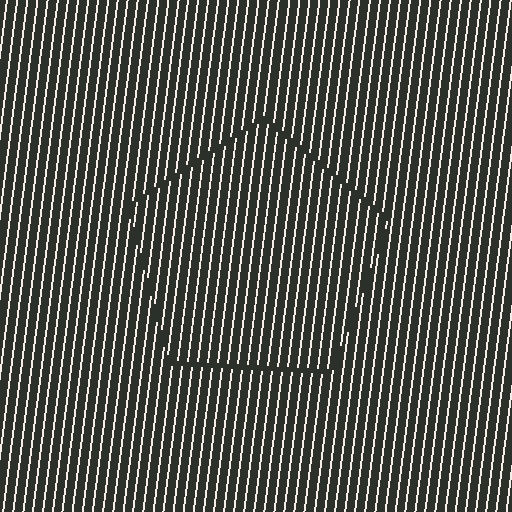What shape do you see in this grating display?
An illusory pentagon. The interior of the shape contains the same grating, shifted by half a period — the contour is defined by the phase discontinuity where line-ends from the inner and outer gratings abut.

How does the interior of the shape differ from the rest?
The interior of the shape contains the same grating, shifted by half a period — the contour is defined by the phase discontinuity where line-ends from the inner and outer gratings abut.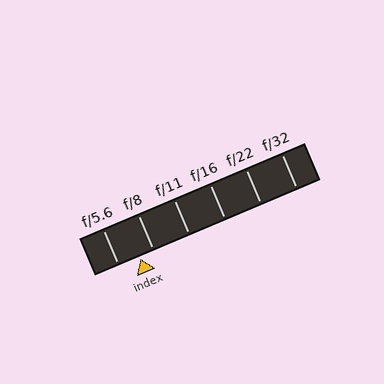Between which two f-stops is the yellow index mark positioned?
The index mark is between f/5.6 and f/8.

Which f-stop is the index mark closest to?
The index mark is closest to f/8.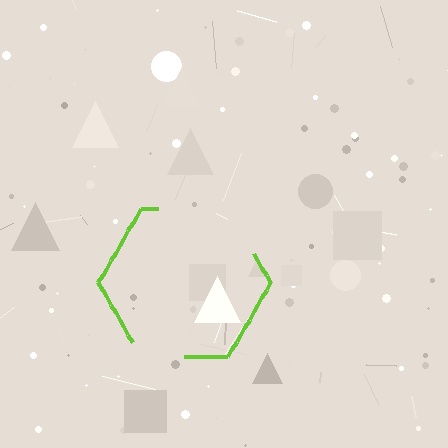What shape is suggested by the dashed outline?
The dashed outline suggests a hexagon.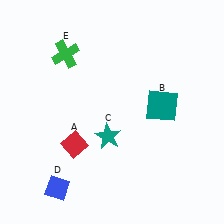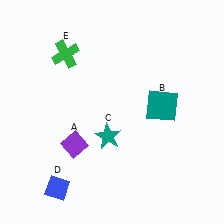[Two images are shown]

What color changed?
The diamond (A) changed from red in Image 1 to purple in Image 2.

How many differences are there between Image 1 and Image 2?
There is 1 difference between the two images.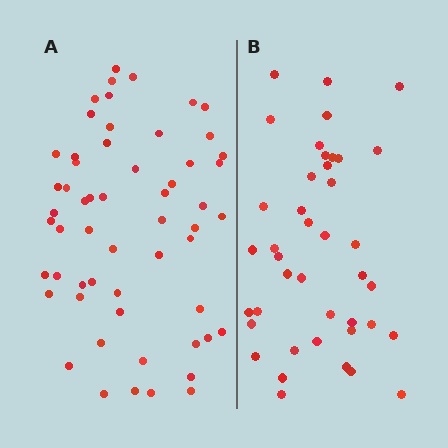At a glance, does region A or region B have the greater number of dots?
Region A (the left region) has more dots.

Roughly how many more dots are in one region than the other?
Region A has approximately 15 more dots than region B.